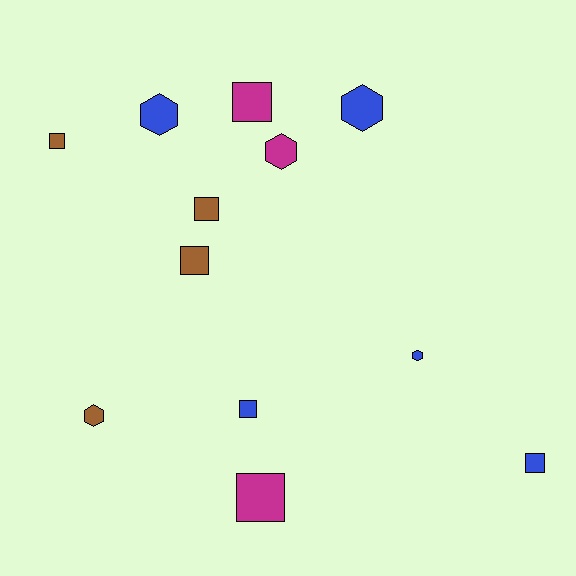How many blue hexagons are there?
There are 3 blue hexagons.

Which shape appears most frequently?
Square, with 7 objects.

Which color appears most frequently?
Blue, with 5 objects.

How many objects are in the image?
There are 12 objects.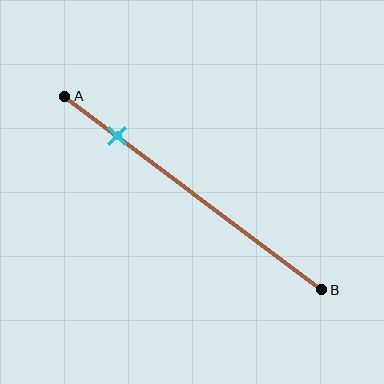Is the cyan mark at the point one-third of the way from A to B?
No, the mark is at about 20% from A, not at the 33% one-third point.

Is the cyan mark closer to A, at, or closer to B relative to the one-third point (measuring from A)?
The cyan mark is closer to point A than the one-third point of segment AB.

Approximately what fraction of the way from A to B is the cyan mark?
The cyan mark is approximately 20% of the way from A to B.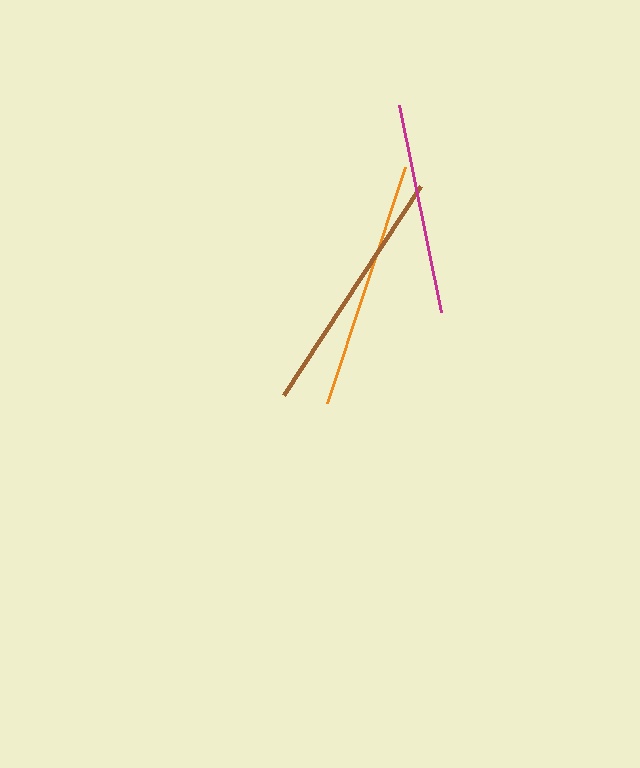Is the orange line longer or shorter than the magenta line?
The orange line is longer than the magenta line.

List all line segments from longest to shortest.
From longest to shortest: brown, orange, magenta.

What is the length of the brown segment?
The brown segment is approximately 250 pixels long.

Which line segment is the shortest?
The magenta line is the shortest at approximately 210 pixels.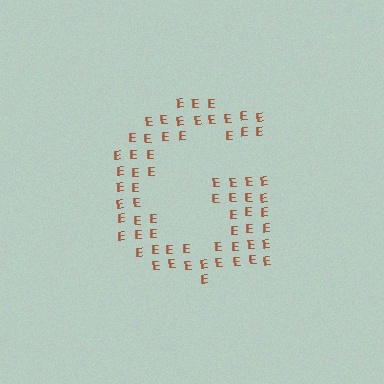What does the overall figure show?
The overall figure shows the letter G.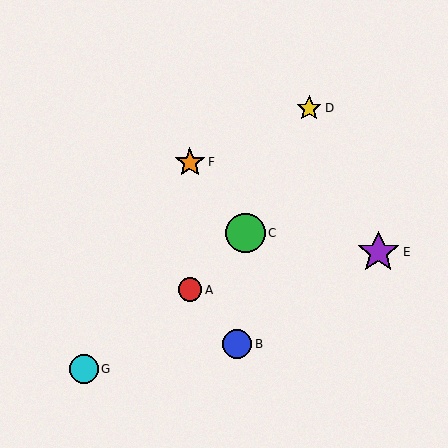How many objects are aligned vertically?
2 objects (A, F) are aligned vertically.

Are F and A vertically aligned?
Yes, both are at x≈190.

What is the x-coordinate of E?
Object E is at x≈378.